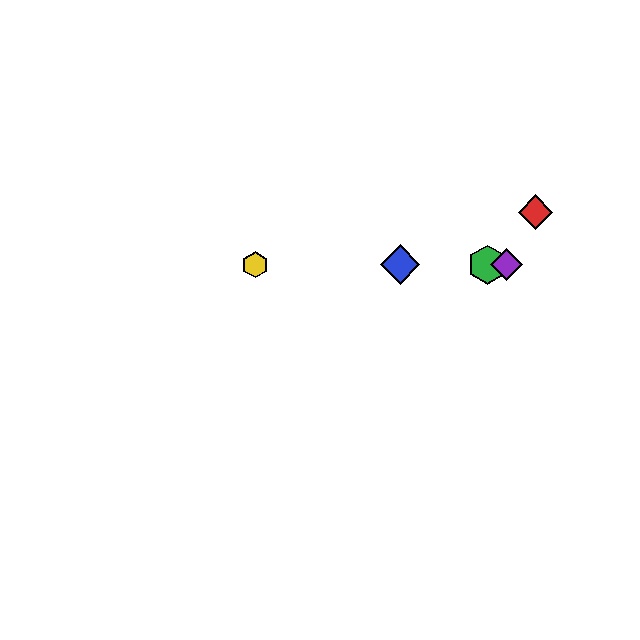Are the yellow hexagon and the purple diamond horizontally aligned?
Yes, both are at y≈265.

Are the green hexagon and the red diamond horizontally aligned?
No, the green hexagon is at y≈265 and the red diamond is at y≈212.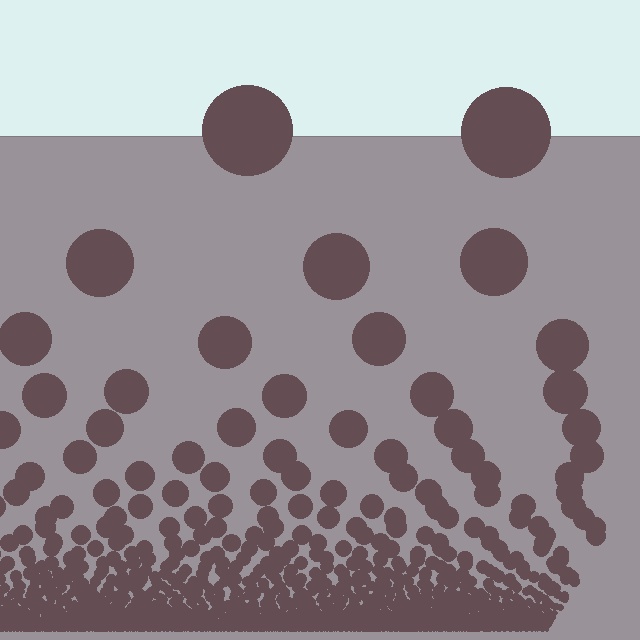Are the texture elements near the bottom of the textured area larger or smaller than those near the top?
Smaller. The gradient is inverted — elements near the bottom are smaller and denser.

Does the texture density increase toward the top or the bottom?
Density increases toward the bottom.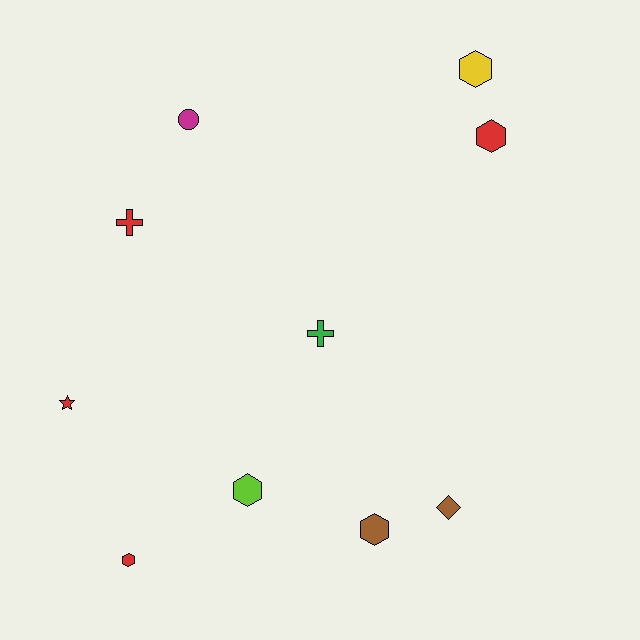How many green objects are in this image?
There is 1 green object.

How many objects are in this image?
There are 10 objects.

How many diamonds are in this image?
There is 1 diamond.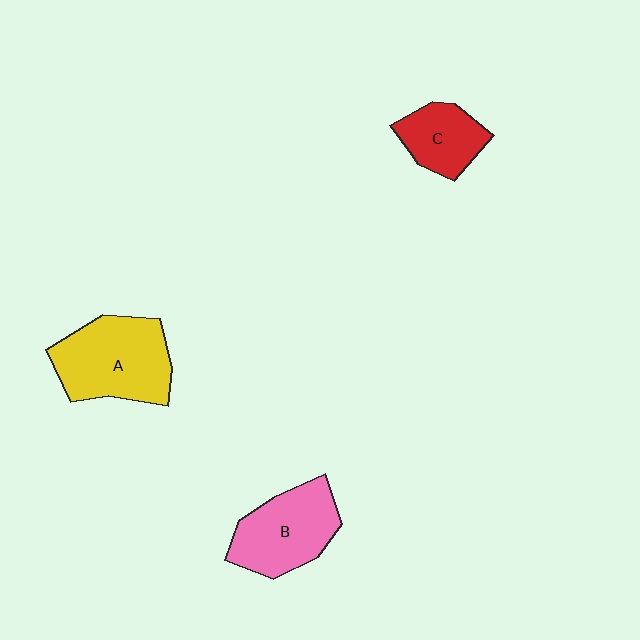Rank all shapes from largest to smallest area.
From largest to smallest: A (yellow), B (pink), C (red).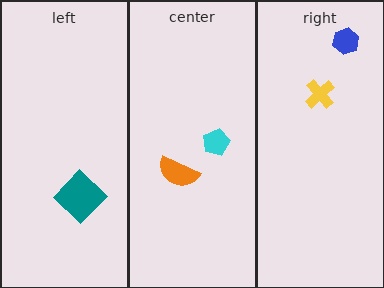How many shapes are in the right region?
2.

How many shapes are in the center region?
2.